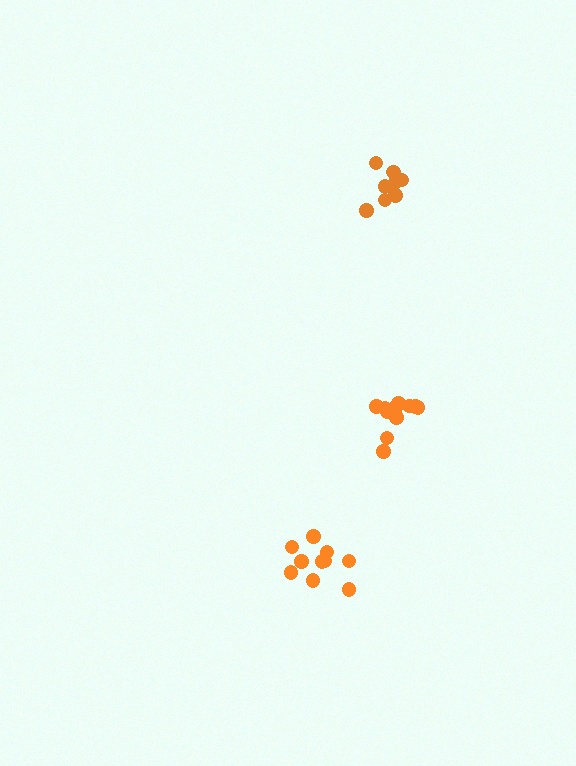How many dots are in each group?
Group 1: 10 dots, Group 2: 9 dots, Group 3: 11 dots (30 total).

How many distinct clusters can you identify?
There are 3 distinct clusters.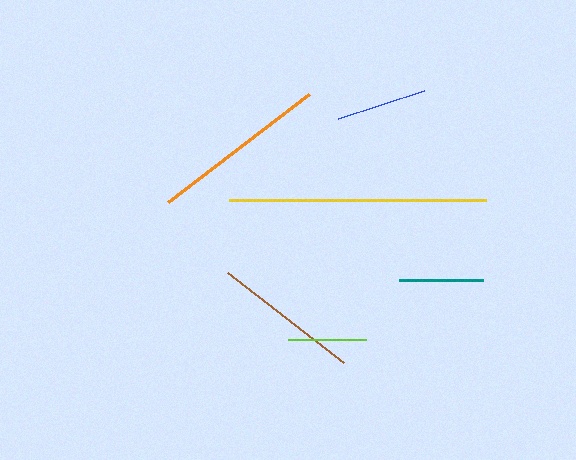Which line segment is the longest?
The yellow line is the longest at approximately 257 pixels.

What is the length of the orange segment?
The orange segment is approximately 178 pixels long.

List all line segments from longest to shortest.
From longest to shortest: yellow, orange, brown, blue, teal, lime.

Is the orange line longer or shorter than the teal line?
The orange line is longer than the teal line.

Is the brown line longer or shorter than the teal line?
The brown line is longer than the teal line.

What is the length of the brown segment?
The brown segment is approximately 146 pixels long.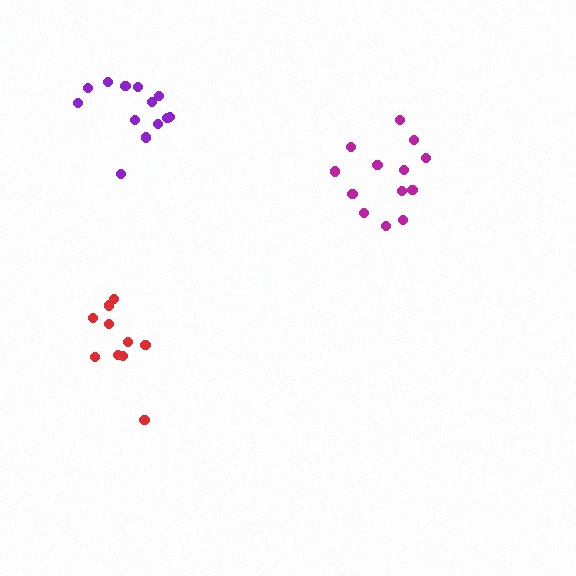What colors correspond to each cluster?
The clusters are colored: red, magenta, purple.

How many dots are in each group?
Group 1: 10 dots, Group 2: 13 dots, Group 3: 13 dots (36 total).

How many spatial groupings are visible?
There are 3 spatial groupings.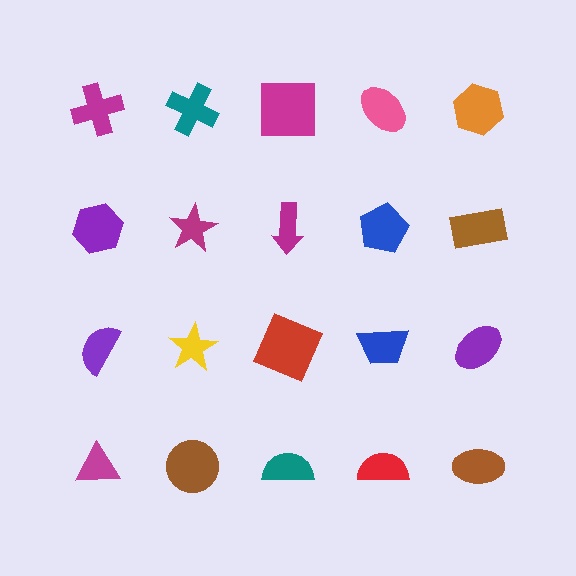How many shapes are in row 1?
5 shapes.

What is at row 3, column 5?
A purple ellipse.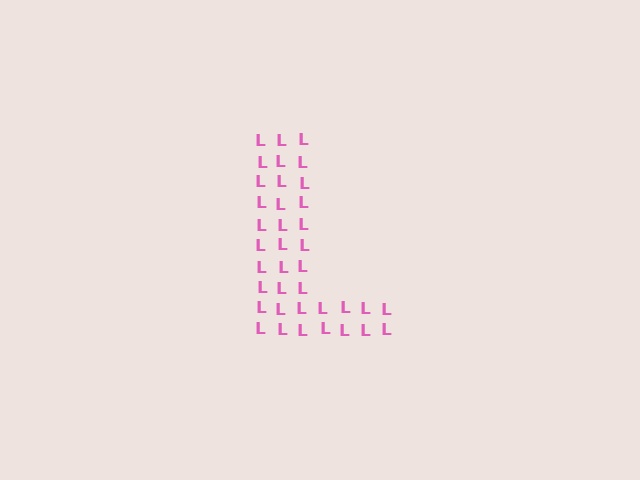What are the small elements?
The small elements are letter L's.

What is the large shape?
The large shape is the letter L.